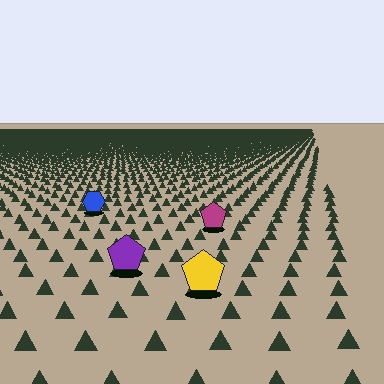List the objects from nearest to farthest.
From nearest to farthest: the yellow pentagon, the purple pentagon, the magenta pentagon, the blue hexagon.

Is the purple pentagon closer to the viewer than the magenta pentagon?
Yes. The purple pentagon is closer — you can tell from the texture gradient: the ground texture is coarser near it.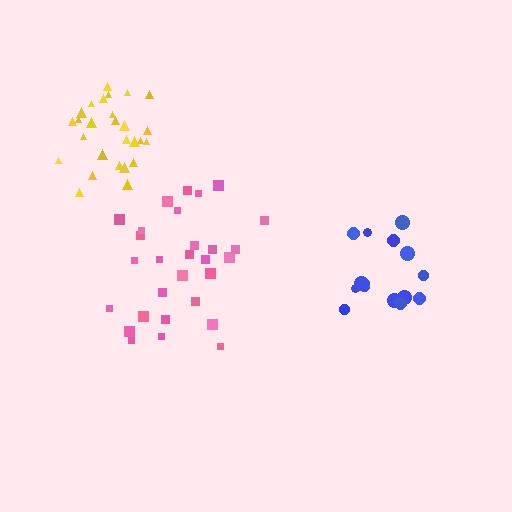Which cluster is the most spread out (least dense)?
Pink.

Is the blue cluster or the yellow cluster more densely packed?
Yellow.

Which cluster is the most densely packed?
Yellow.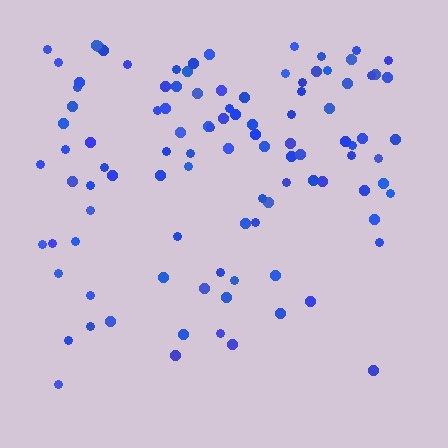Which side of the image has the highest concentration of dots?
The top.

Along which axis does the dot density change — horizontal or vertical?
Vertical.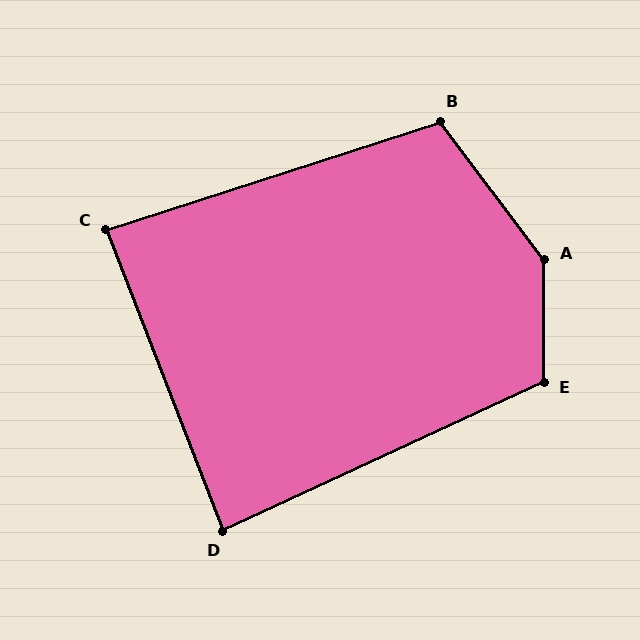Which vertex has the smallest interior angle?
D, at approximately 86 degrees.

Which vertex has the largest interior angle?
A, at approximately 143 degrees.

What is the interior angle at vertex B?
Approximately 109 degrees (obtuse).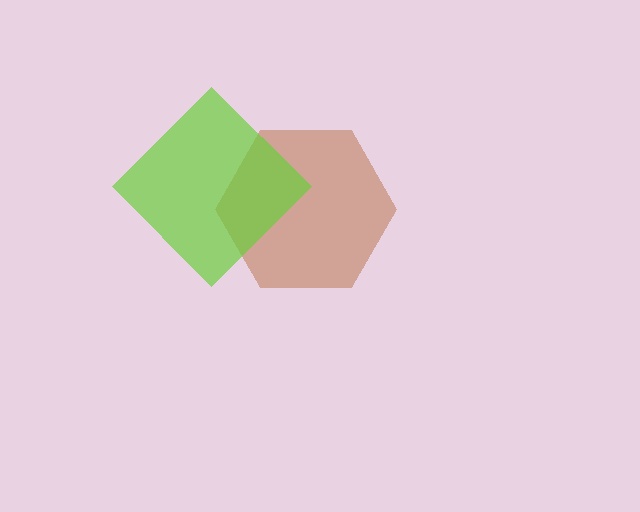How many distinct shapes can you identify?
There are 2 distinct shapes: a brown hexagon, a lime diamond.